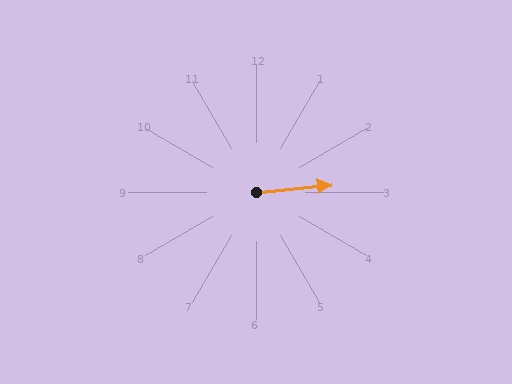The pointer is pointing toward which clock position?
Roughly 3 o'clock.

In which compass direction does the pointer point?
East.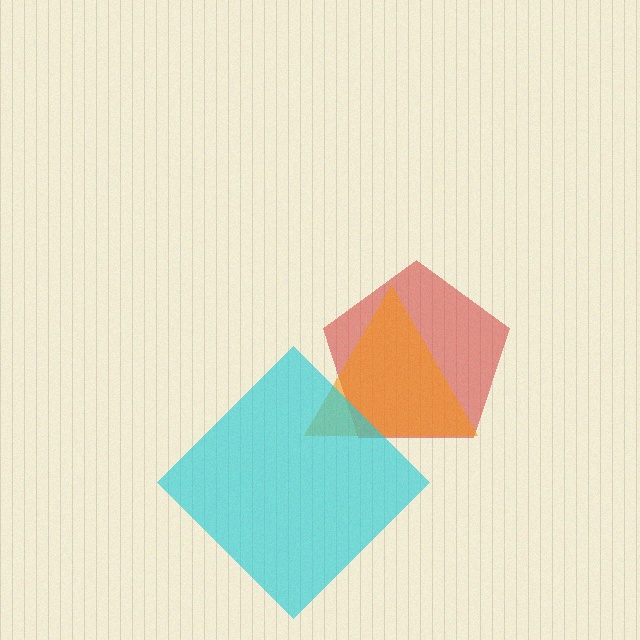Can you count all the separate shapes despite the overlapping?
Yes, there are 3 separate shapes.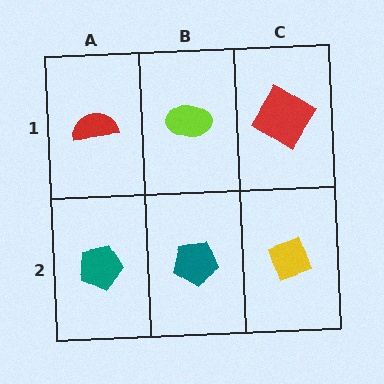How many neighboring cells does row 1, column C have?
2.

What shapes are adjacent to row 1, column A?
A teal pentagon (row 2, column A), a lime ellipse (row 1, column B).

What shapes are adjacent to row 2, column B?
A lime ellipse (row 1, column B), a teal pentagon (row 2, column A), a yellow diamond (row 2, column C).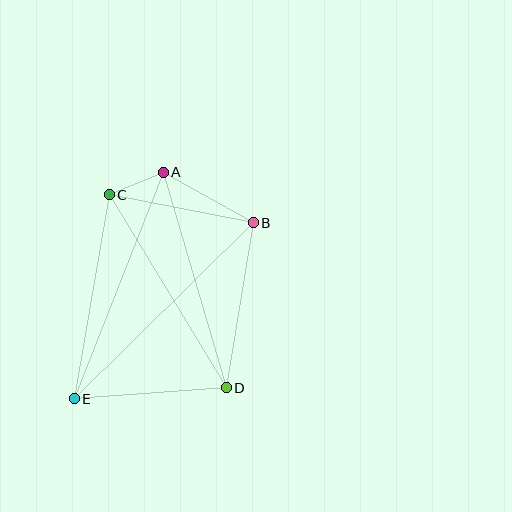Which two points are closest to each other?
Points A and C are closest to each other.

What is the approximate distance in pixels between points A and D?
The distance between A and D is approximately 225 pixels.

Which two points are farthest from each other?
Points B and E are farthest from each other.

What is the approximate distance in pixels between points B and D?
The distance between B and D is approximately 167 pixels.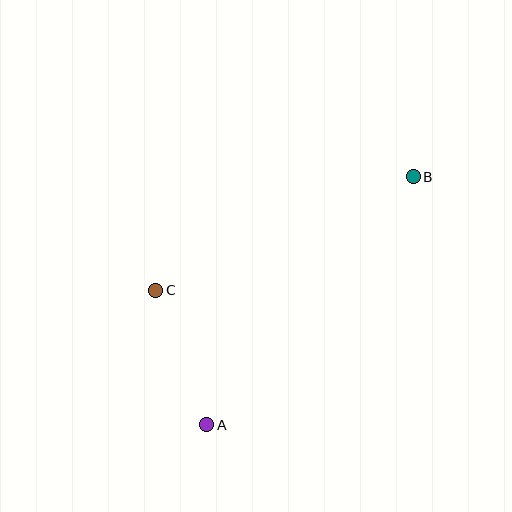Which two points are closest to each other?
Points A and C are closest to each other.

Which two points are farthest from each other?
Points A and B are farthest from each other.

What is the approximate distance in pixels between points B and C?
The distance between B and C is approximately 281 pixels.